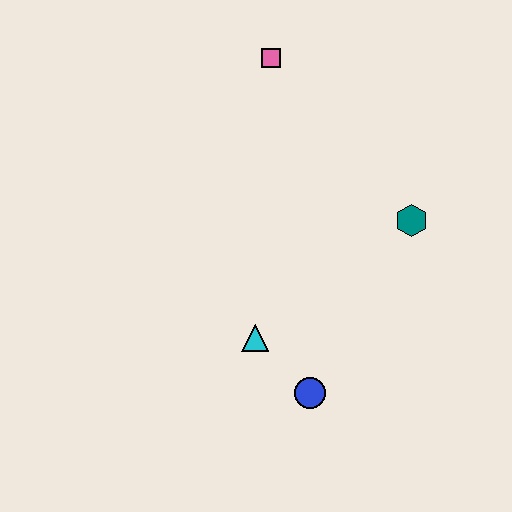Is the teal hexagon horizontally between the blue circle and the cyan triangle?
No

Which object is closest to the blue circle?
The cyan triangle is closest to the blue circle.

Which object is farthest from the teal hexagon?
The pink square is farthest from the teal hexagon.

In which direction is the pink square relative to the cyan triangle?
The pink square is above the cyan triangle.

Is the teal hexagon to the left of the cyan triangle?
No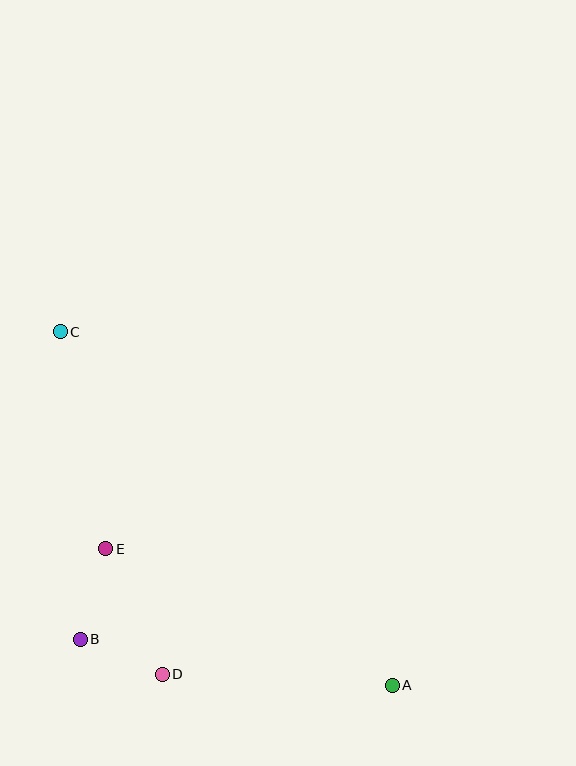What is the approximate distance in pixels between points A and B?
The distance between A and B is approximately 315 pixels.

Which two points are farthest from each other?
Points A and C are farthest from each other.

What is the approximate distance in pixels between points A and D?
The distance between A and D is approximately 230 pixels.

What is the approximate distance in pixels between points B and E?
The distance between B and E is approximately 94 pixels.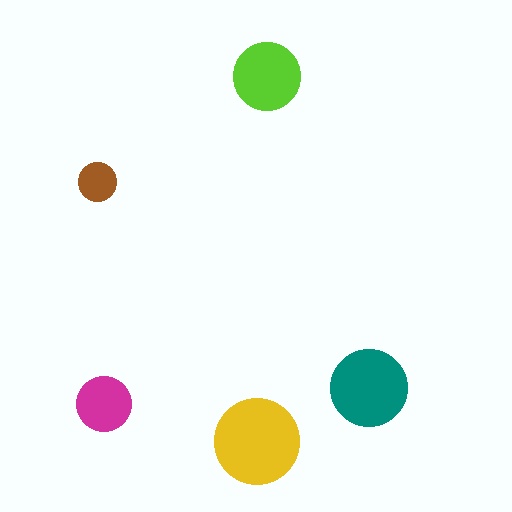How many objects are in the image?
There are 5 objects in the image.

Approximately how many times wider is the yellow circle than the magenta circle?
About 1.5 times wider.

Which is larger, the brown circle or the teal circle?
The teal one.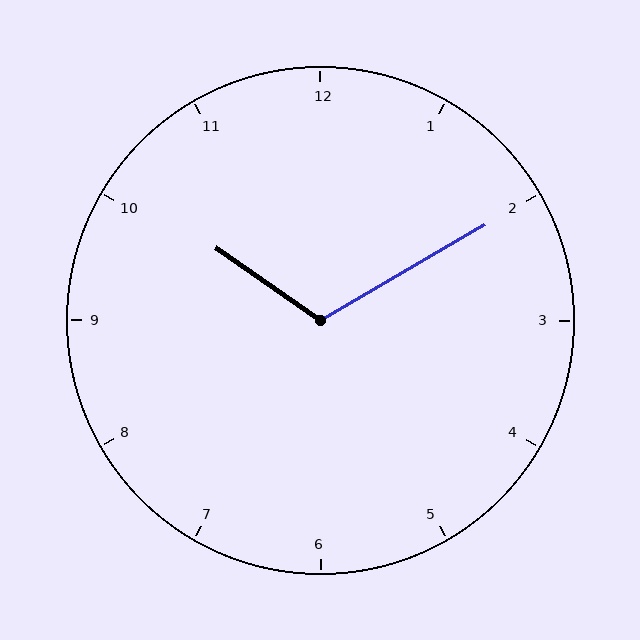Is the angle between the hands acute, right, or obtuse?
It is obtuse.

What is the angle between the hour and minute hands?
Approximately 115 degrees.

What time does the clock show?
10:10.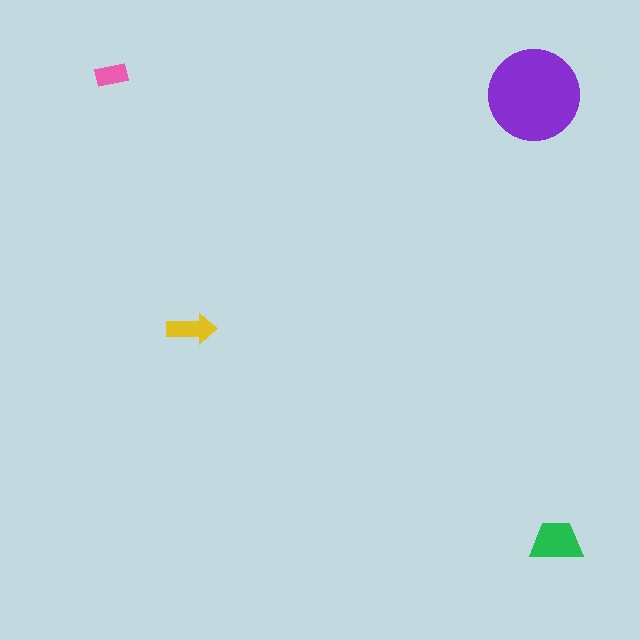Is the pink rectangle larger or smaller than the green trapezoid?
Smaller.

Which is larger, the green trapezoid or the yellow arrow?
The green trapezoid.